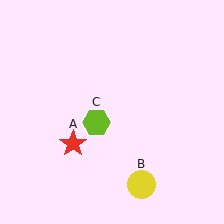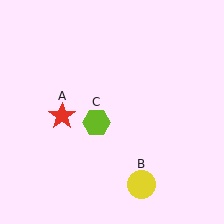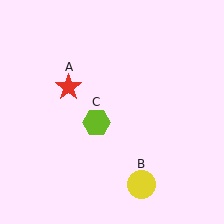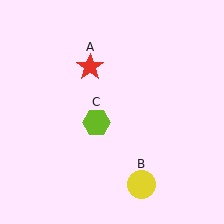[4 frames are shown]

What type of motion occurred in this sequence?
The red star (object A) rotated clockwise around the center of the scene.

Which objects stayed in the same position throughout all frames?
Yellow circle (object B) and lime hexagon (object C) remained stationary.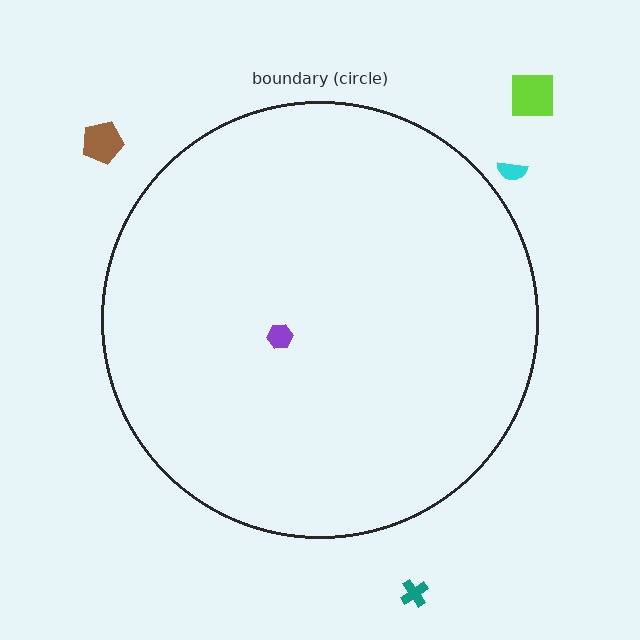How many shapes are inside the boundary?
1 inside, 4 outside.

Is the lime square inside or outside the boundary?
Outside.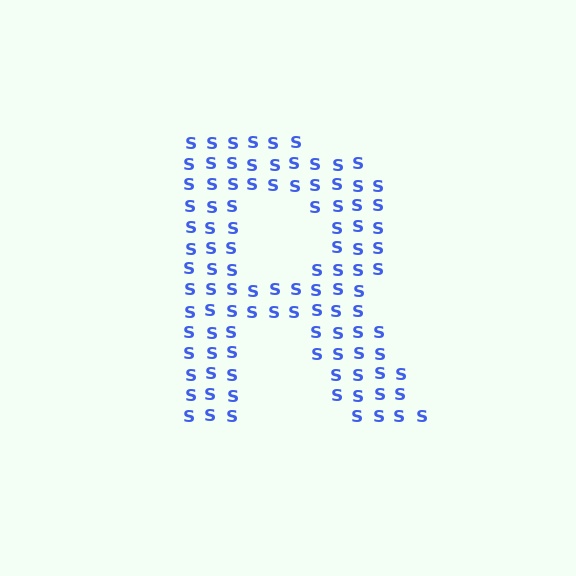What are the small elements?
The small elements are letter S's.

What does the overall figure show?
The overall figure shows the letter R.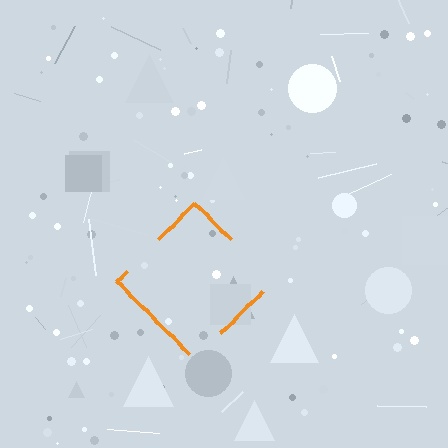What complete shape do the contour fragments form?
The contour fragments form a diamond.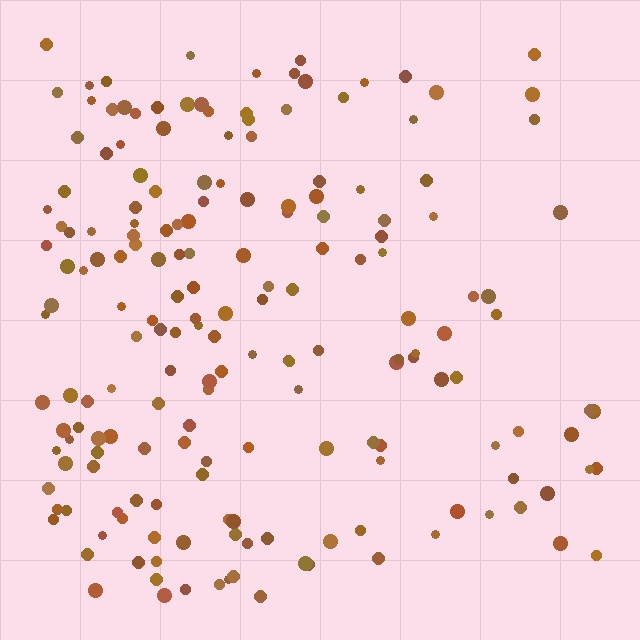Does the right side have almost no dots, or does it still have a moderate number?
Still a moderate number, just noticeably fewer than the left.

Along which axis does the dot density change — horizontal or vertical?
Horizontal.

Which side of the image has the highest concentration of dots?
The left.